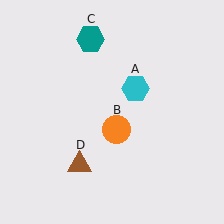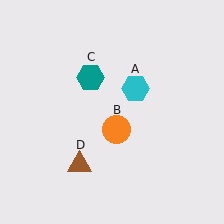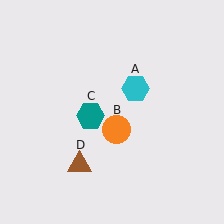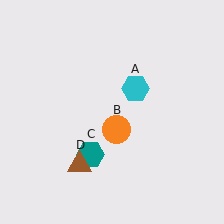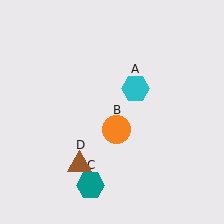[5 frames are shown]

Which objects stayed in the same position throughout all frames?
Cyan hexagon (object A) and orange circle (object B) and brown triangle (object D) remained stationary.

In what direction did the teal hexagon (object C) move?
The teal hexagon (object C) moved down.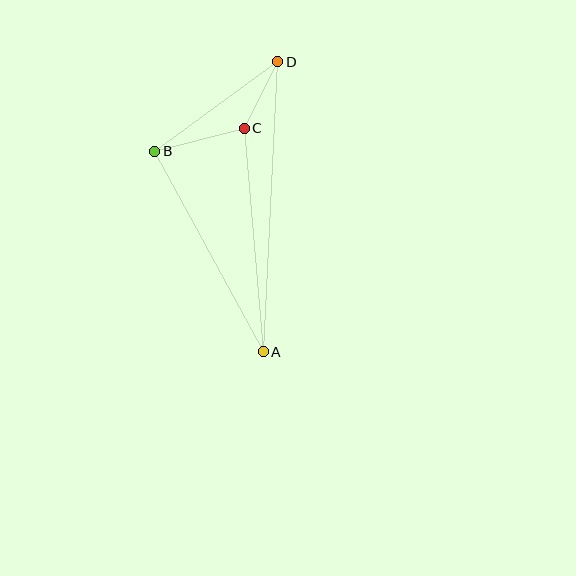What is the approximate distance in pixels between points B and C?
The distance between B and C is approximately 93 pixels.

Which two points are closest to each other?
Points C and D are closest to each other.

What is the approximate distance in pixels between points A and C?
The distance between A and C is approximately 225 pixels.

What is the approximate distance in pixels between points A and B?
The distance between A and B is approximately 228 pixels.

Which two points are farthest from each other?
Points A and D are farthest from each other.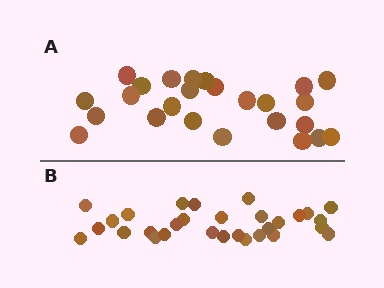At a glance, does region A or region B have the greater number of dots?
Region B (the bottom region) has more dots.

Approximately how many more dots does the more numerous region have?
Region B has about 5 more dots than region A.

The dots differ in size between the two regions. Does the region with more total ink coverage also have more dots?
No. Region A has more total ink coverage because its dots are larger, but region B actually contains more individual dots. Total area can be misleading — the number of items is what matters here.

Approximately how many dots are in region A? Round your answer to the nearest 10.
About 20 dots. (The exact count is 25, which rounds to 20.)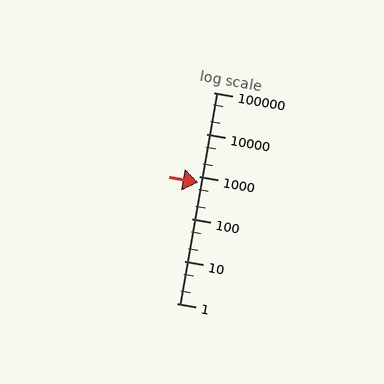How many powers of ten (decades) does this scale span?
The scale spans 5 decades, from 1 to 100000.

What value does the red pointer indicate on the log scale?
The pointer indicates approximately 730.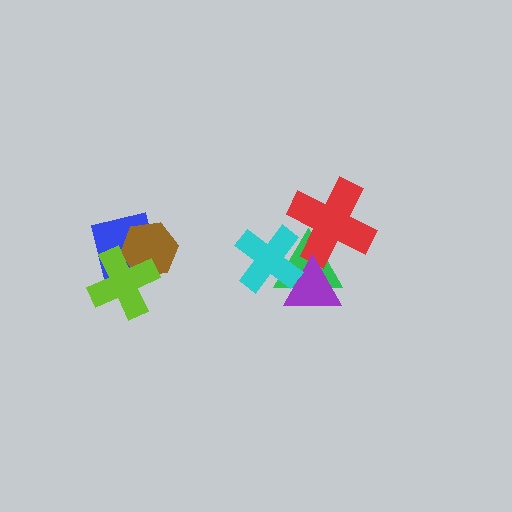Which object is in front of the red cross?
The purple triangle is in front of the red cross.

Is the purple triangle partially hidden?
Yes, it is partially covered by another shape.